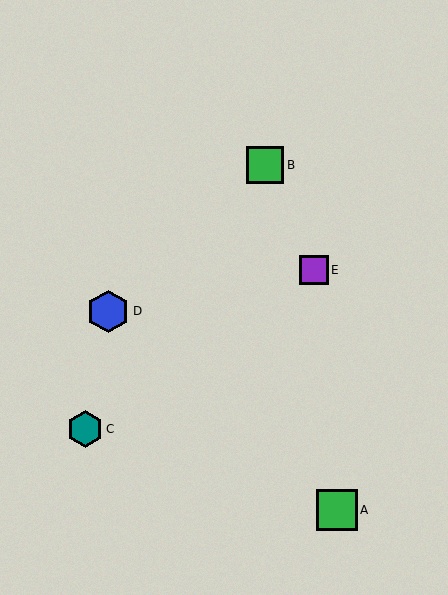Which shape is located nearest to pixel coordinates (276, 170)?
The green square (labeled B) at (265, 165) is nearest to that location.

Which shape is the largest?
The blue hexagon (labeled D) is the largest.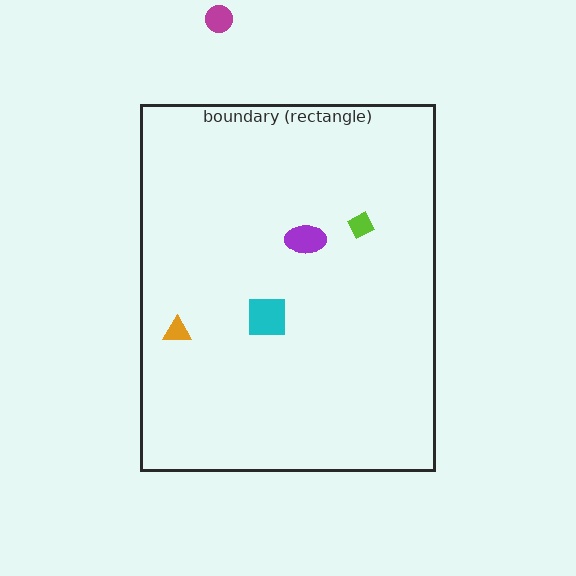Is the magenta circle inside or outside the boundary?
Outside.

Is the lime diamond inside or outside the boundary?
Inside.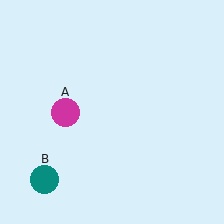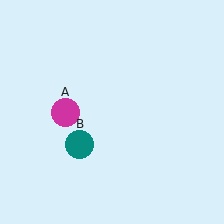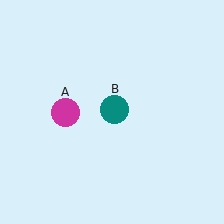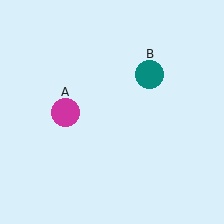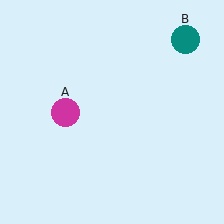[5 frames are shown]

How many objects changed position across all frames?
1 object changed position: teal circle (object B).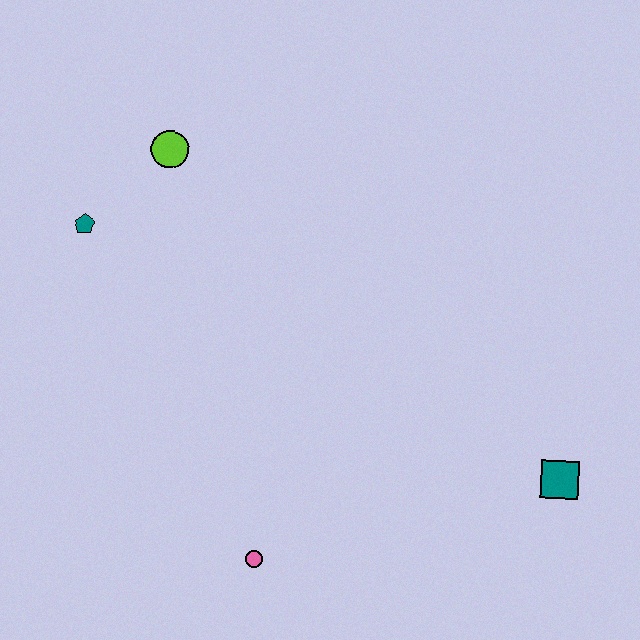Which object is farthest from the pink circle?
The lime circle is farthest from the pink circle.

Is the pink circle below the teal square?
Yes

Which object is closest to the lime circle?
The teal pentagon is closest to the lime circle.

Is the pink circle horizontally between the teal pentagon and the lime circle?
No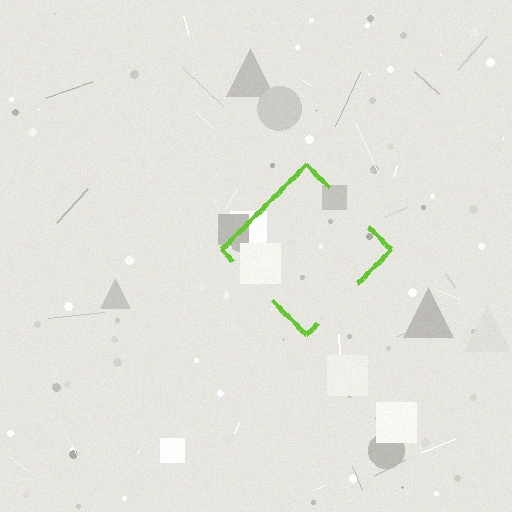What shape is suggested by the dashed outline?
The dashed outline suggests a diamond.